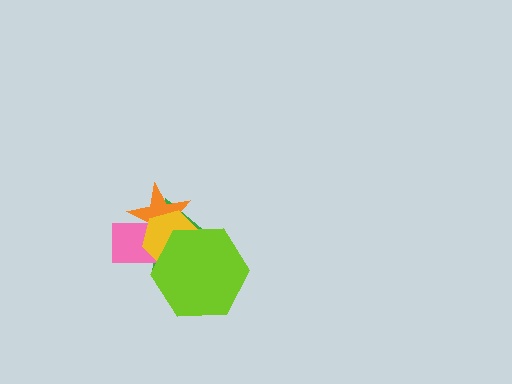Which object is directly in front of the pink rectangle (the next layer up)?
The yellow hexagon is directly in front of the pink rectangle.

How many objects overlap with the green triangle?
4 objects overlap with the green triangle.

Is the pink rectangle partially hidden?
Yes, it is partially covered by another shape.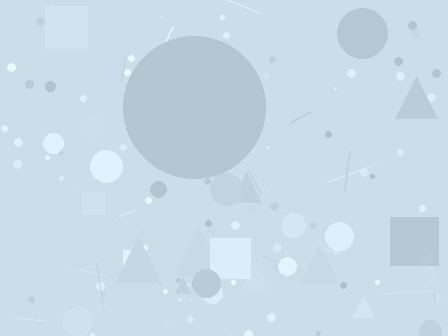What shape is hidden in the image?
A circle is hidden in the image.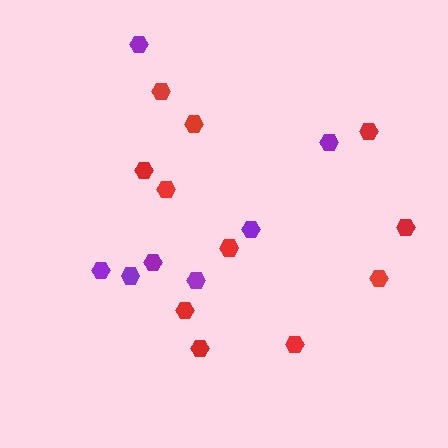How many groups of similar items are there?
There are 2 groups: one group of red hexagons (11) and one group of purple hexagons (7).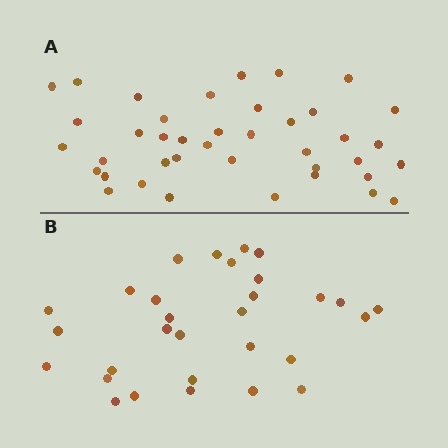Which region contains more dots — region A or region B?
Region A (the top region) has more dots.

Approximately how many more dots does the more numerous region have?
Region A has roughly 10 or so more dots than region B.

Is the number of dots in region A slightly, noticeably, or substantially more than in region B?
Region A has noticeably more, but not dramatically so. The ratio is roughly 1.3 to 1.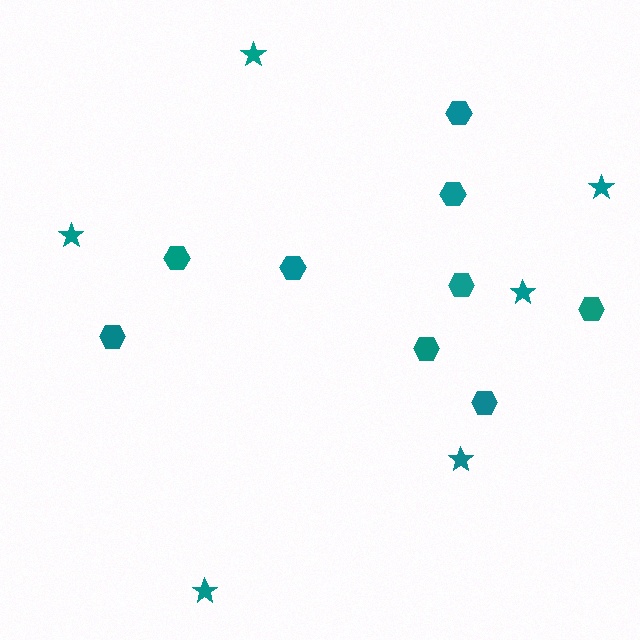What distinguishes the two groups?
There are 2 groups: one group of hexagons (9) and one group of stars (6).